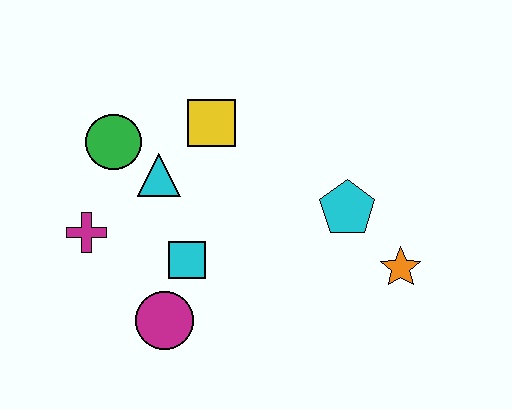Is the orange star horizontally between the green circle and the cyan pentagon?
No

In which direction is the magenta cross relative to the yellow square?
The magenta cross is to the left of the yellow square.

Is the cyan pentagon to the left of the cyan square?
No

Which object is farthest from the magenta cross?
The orange star is farthest from the magenta cross.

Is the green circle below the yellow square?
Yes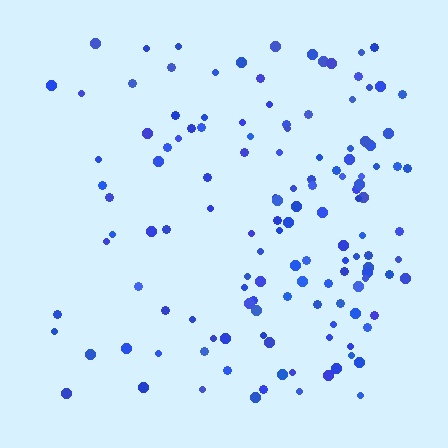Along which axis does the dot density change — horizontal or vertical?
Horizontal.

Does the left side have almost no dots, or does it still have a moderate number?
Still a moderate number, just noticeably fewer than the right.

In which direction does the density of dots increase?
From left to right, with the right side densest.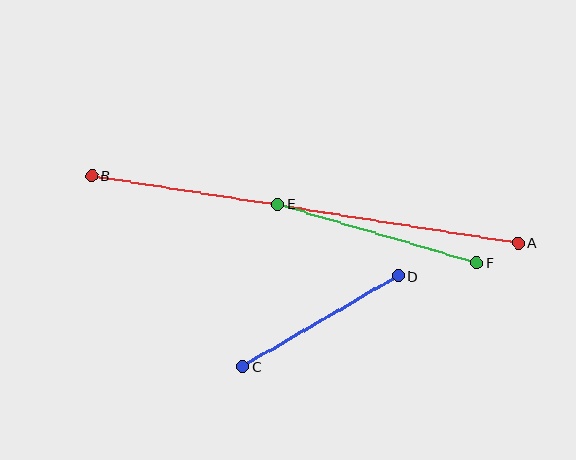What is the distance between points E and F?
The distance is approximately 208 pixels.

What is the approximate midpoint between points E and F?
The midpoint is at approximately (377, 233) pixels.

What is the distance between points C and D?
The distance is approximately 179 pixels.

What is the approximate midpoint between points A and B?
The midpoint is at approximately (305, 209) pixels.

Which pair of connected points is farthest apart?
Points A and B are farthest apart.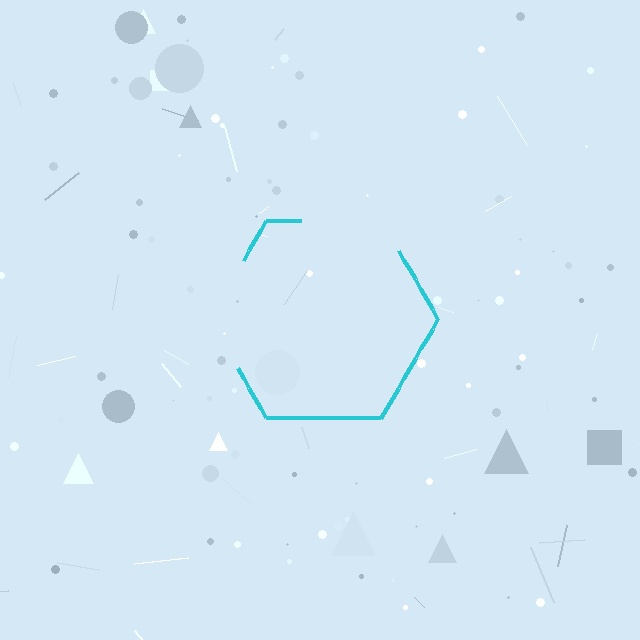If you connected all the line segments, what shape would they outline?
They would outline a hexagon.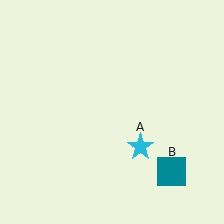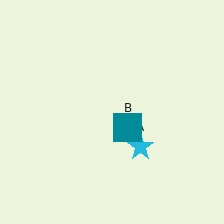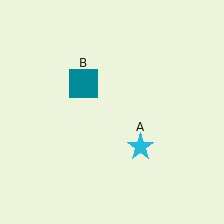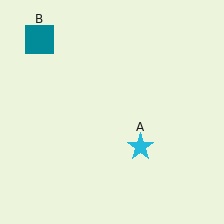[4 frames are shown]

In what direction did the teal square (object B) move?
The teal square (object B) moved up and to the left.